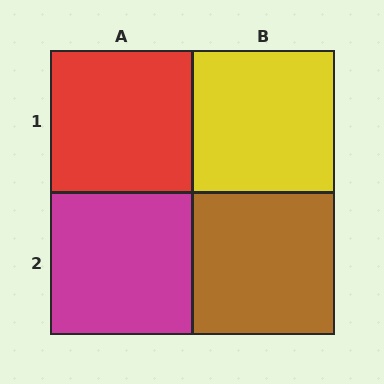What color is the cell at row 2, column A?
Magenta.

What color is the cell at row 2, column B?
Brown.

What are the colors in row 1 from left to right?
Red, yellow.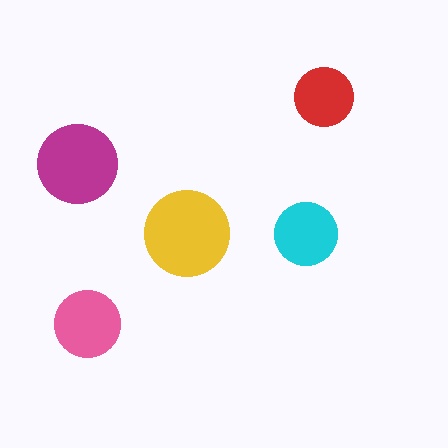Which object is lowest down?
The pink circle is bottommost.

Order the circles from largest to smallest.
the yellow one, the magenta one, the pink one, the cyan one, the red one.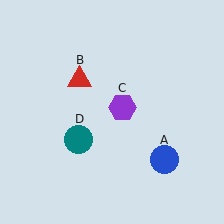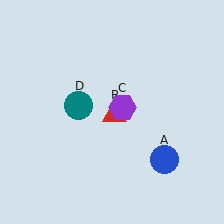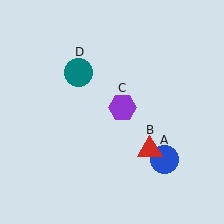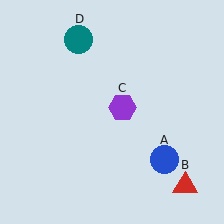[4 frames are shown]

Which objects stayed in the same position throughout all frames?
Blue circle (object A) and purple hexagon (object C) remained stationary.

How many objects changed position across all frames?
2 objects changed position: red triangle (object B), teal circle (object D).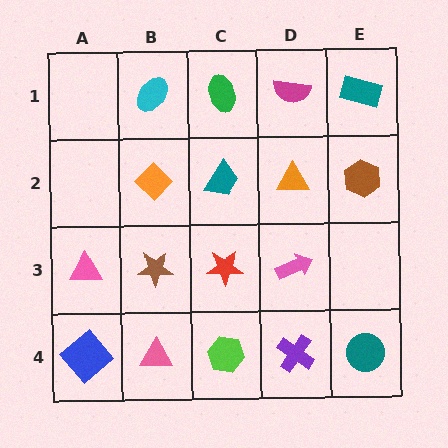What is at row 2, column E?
A brown hexagon.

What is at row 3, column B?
A brown star.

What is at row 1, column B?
A cyan ellipse.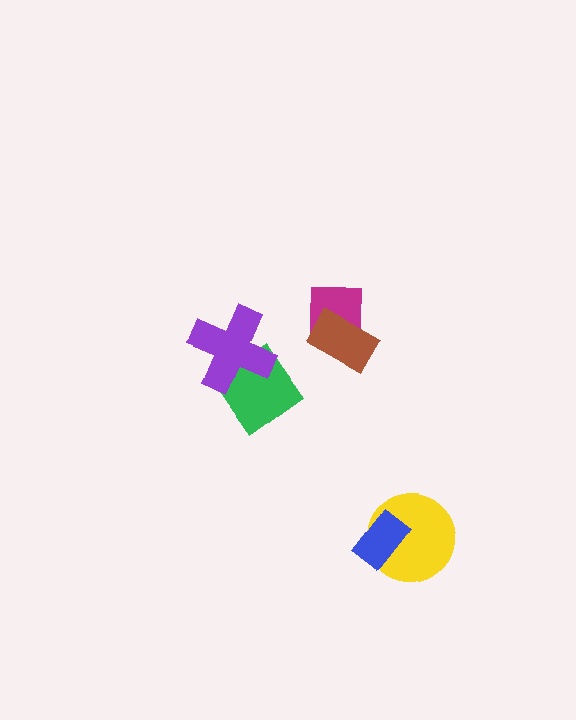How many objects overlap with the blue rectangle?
1 object overlaps with the blue rectangle.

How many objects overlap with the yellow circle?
1 object overlaps with the yellow circle.